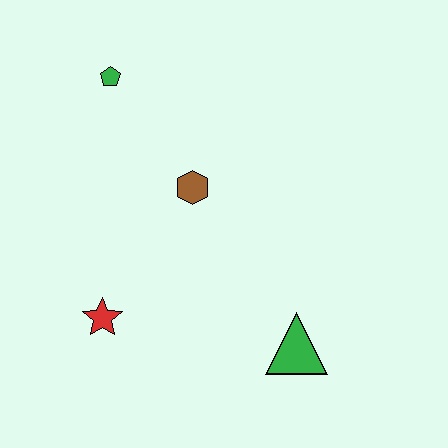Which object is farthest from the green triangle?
The green pentagon is farthest from the green triangle.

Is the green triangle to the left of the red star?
No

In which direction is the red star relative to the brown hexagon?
The red star is below the brown hexagon.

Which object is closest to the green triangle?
The brown hexagon is closest to the green triangle.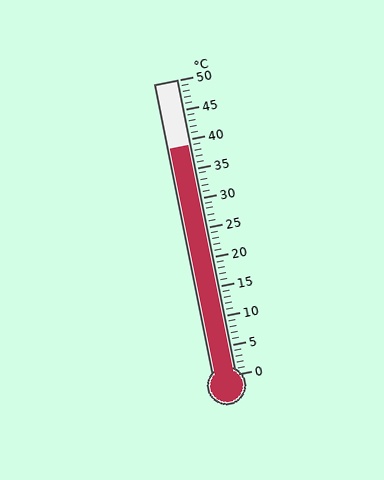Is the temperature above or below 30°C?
The temperature is above 30°C.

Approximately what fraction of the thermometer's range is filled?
The thermometer is filled to approximately 80% of its range.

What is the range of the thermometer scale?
The thermometer scale ranges from 0°C to 50°C.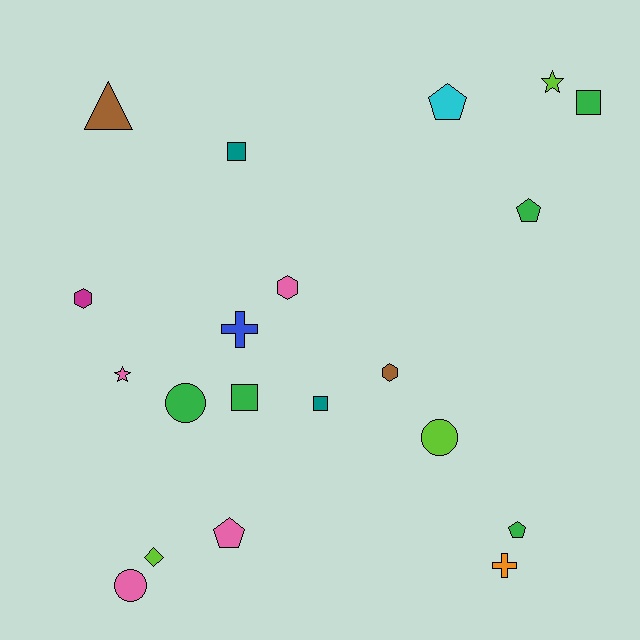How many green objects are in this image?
There are 5 green objects.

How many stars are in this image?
There are 2 stars.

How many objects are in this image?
There are 20 objects.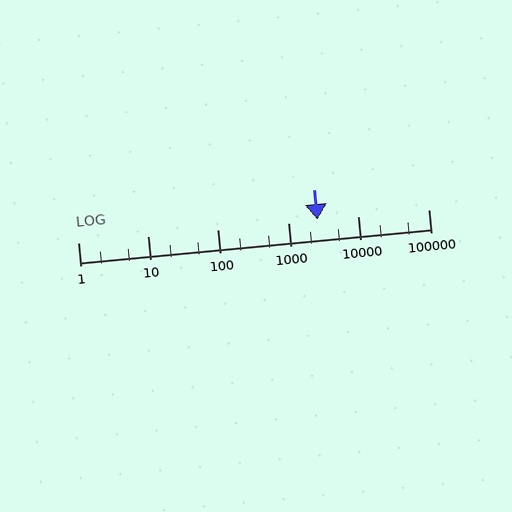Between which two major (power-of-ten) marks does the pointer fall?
The pointer is between 1000 and 10000.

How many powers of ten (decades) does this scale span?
The scale spans 5 decades, from 1 to 100000.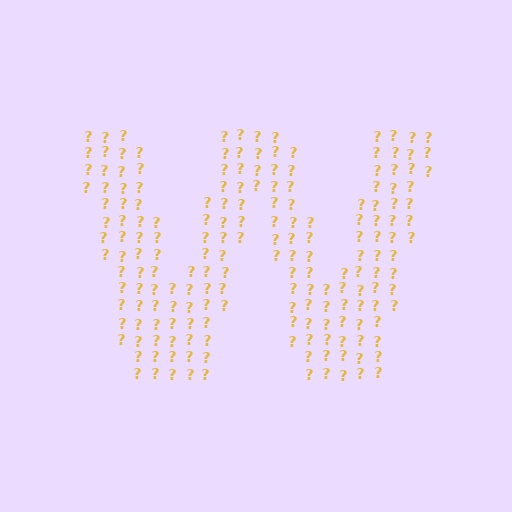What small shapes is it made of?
It is made of small question marks.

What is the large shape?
The large shape is the letter W.